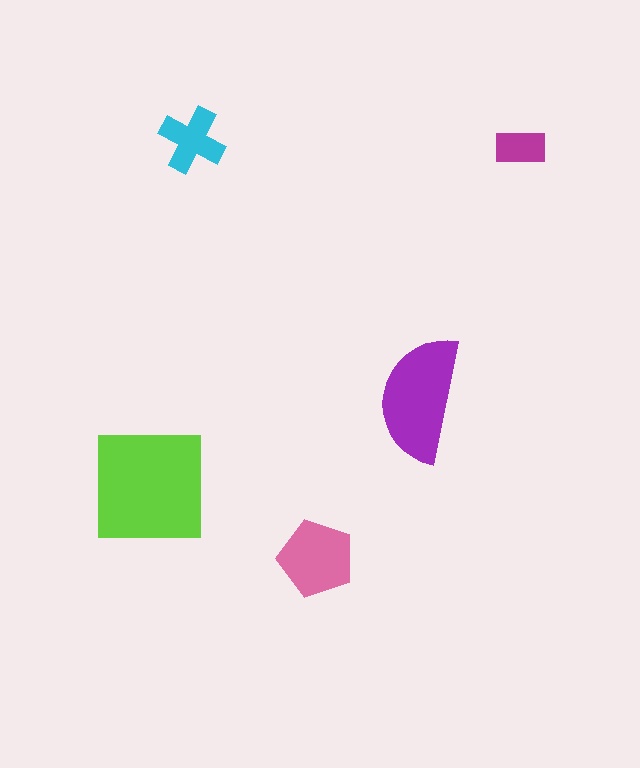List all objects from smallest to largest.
The magenta rectangle, the cyan cross, the pink pentagon, the purple semicircle, the lime square.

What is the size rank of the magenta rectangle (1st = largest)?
5th.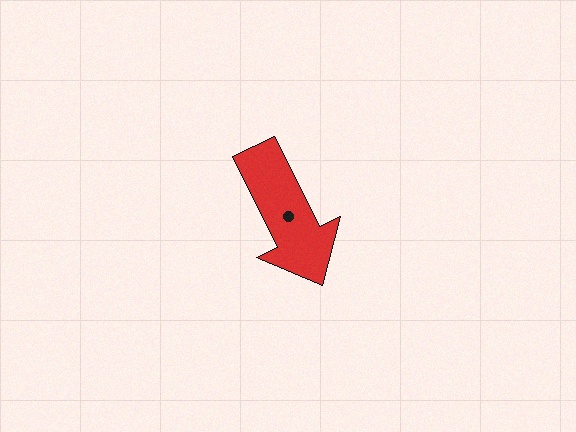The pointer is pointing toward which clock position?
Roughly 5 o'clock.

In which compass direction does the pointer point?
Southeast.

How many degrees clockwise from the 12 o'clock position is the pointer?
Approximately 154 degrees.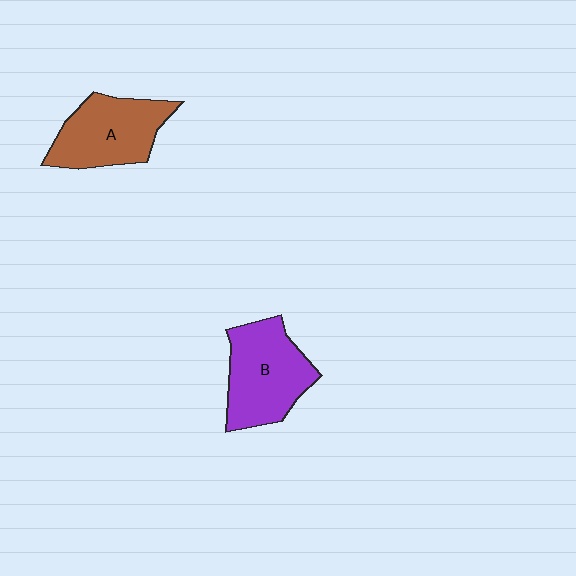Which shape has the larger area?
Shape B (purple).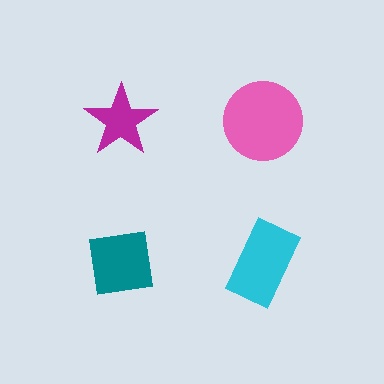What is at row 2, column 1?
A teal square.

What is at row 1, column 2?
A pink circle.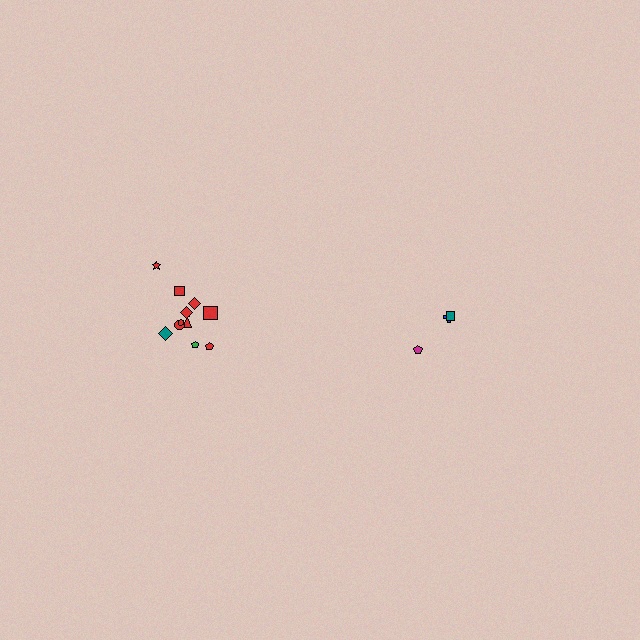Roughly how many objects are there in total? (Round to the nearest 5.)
Roughly 15 objects in total.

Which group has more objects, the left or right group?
The left group.